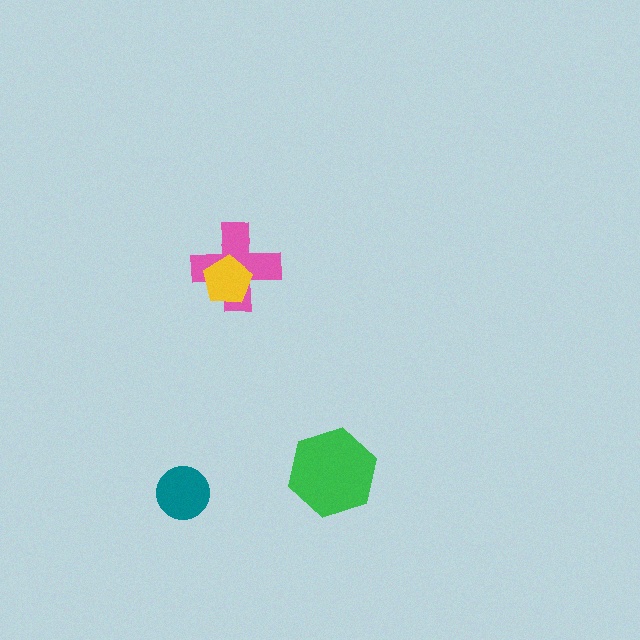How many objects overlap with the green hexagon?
0 objects overlap with the green hexagon.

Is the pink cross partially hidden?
Yes, it is partially covered by another shape.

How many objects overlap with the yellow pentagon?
1 object overlaps with the yellow pentagon.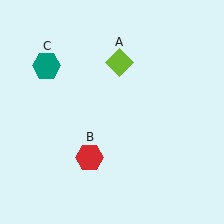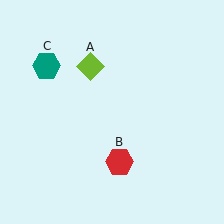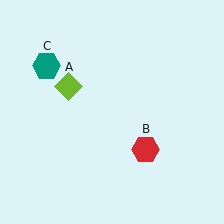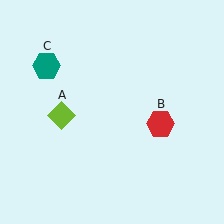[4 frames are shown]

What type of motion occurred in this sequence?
The lime diamond (object A), red hexagon (object B) rotated counterclockwise around the center of the scene.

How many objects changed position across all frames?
2 objects changed position: lime diamond (object A), red hexagon (object B).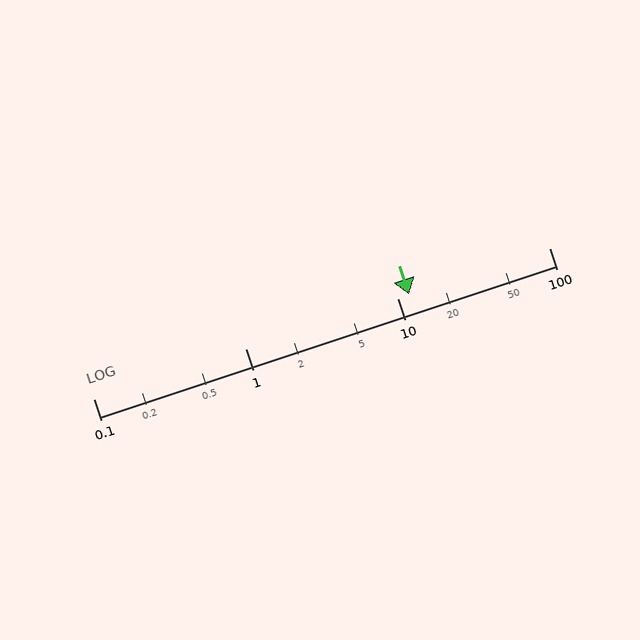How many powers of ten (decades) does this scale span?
The scale spans 3 decades, from 0.1 to 100.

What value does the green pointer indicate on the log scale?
The pointer indicates approximately 12.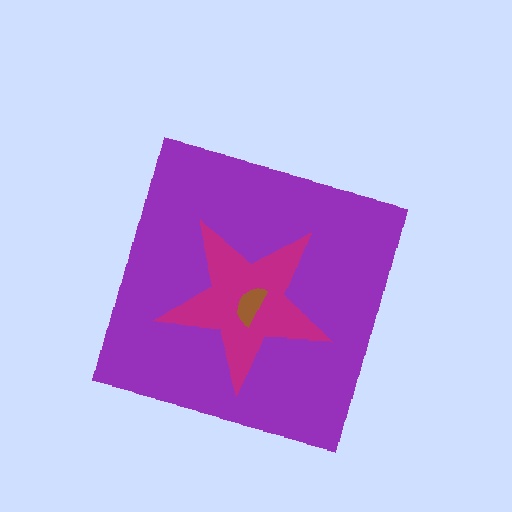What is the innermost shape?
The brown semicircle.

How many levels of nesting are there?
3.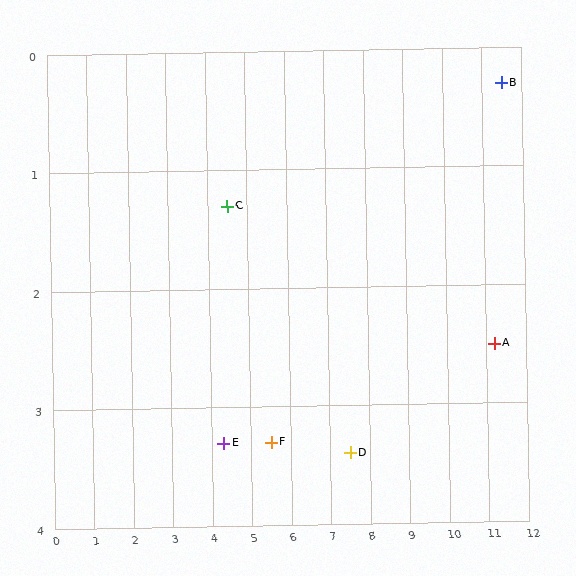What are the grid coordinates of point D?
Point D is at approximately (7.5, 3.4).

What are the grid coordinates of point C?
Point C is at approximately (4.5, 1.3).